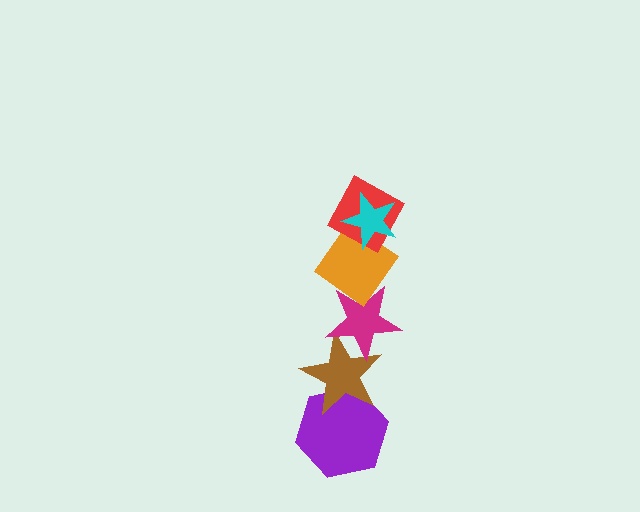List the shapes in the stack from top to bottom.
From top to bottom: the cyan star, the red diamond, the orange diamond, the magenta star, the brown star, the purple hexagon.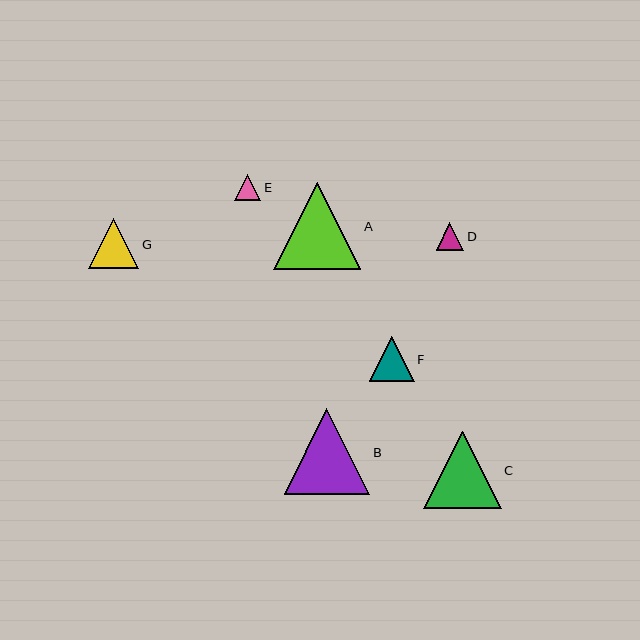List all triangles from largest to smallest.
From largest to smallest: A, B, C, G, F, D, E.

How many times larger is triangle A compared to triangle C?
Triangle A is approximately 1.1 times the size of triangle C.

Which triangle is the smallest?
Triangle E is the smallest with a size of approximately 26 pixels.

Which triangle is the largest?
Triangle A is the largest with a size of approximately 87 pixels.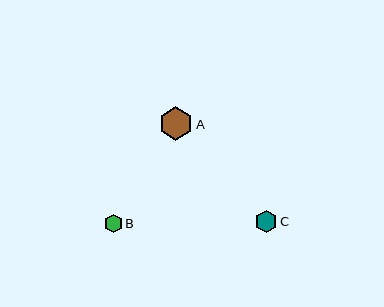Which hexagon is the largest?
Hexagon A is the largest with a size of approximately 33 pixels.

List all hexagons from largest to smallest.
From largest to smallest: A, C, B.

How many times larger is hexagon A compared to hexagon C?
Hexagon A is approximately 1.5 times the size of hexagon C.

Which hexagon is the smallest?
Hexagon B is the smallest with a size of approximately 18 pixels.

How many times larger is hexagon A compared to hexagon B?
Hexagon A is approximately 1.8 times the size of hexagon B.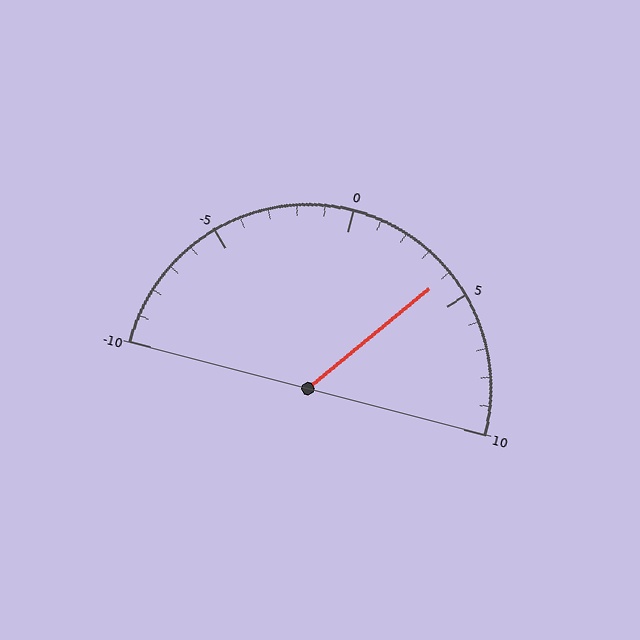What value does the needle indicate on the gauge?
The needle indicates approximately 4.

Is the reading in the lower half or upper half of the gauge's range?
The reading is in the upper half of the range (-10 to 10).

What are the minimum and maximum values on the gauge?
The gauge ranges from -10 to 10.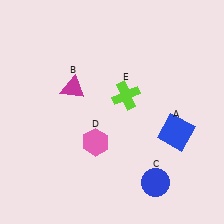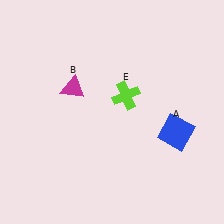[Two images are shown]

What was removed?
The blue circle (C), the pink hexagon (D) were removed in Image 2.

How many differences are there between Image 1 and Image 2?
There are 2 differences between the two images.